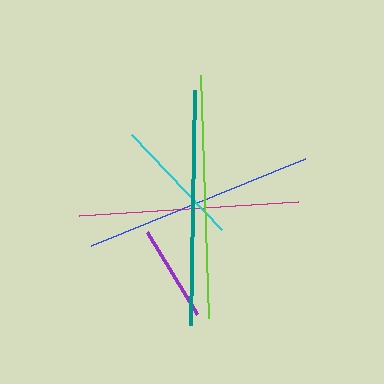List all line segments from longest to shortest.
From longest to shortest: lime, teal, blue, magenta, cyan, purple.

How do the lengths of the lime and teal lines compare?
The lime and teal lines are approximately the same length.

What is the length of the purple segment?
The purple segment is approximately 96 pixels long.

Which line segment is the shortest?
The purple line is the shortest at approximately 96 pixels.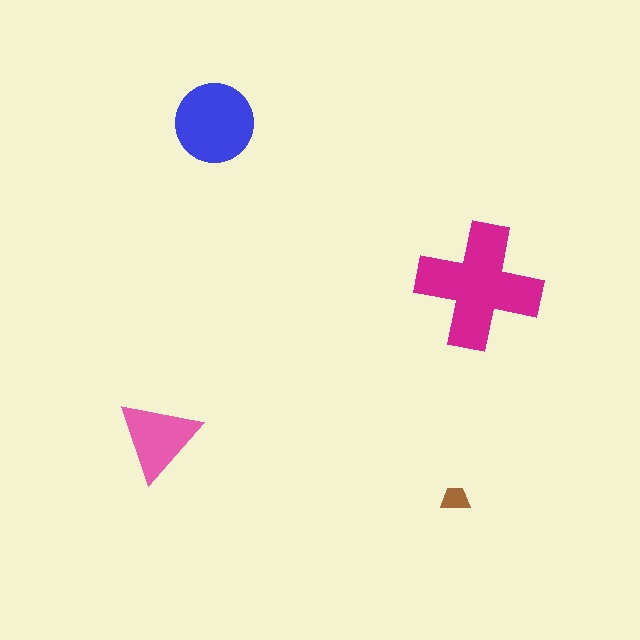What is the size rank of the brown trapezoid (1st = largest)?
4th.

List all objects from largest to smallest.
The magenta cross, the blue circle, the pink triangle, the brown trapezoid.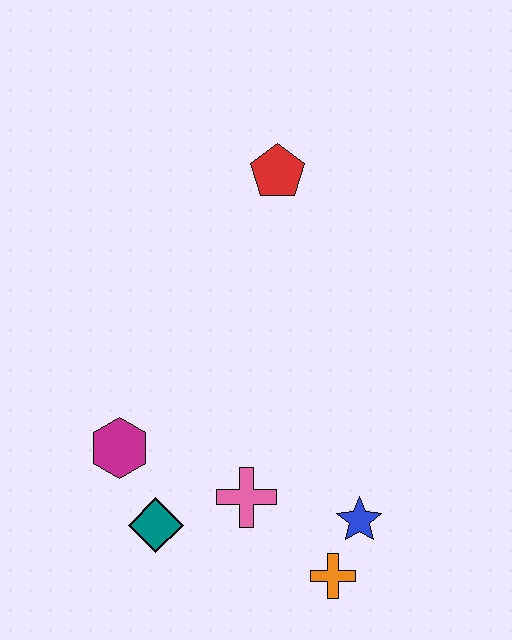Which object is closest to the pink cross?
The teal diamond is closest to the pink cross.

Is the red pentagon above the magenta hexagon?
Yes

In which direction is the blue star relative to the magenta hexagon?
The blue star is to the right of the magenta hexagon.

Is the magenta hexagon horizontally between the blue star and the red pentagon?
No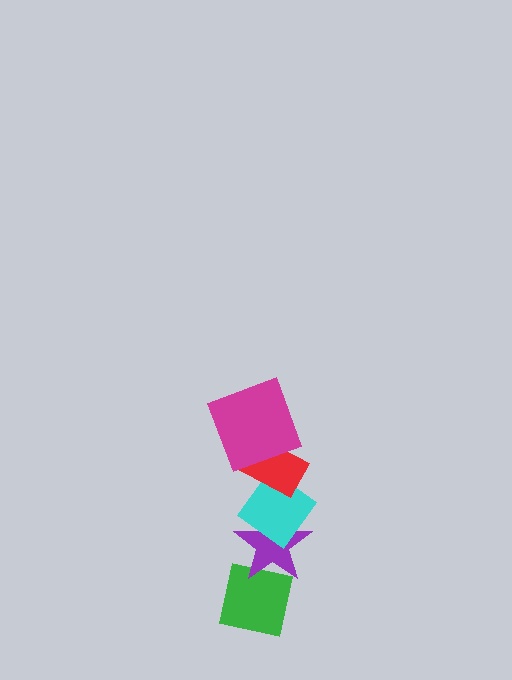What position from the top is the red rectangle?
The red rectangle is 2nd from the top.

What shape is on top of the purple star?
The cyan diamond is on top of the purple star.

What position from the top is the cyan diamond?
The cyan diamond is 3rd from the top.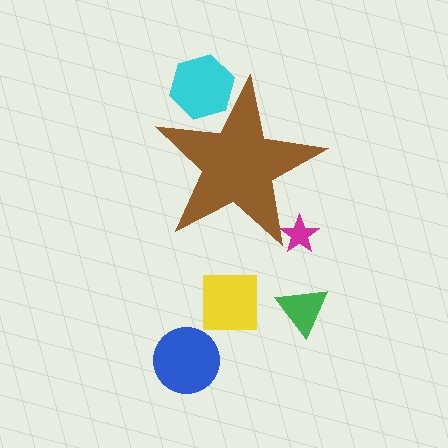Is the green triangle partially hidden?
No, the green triangle is fully visible.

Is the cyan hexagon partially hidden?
Yes, the cyan hexagon is partially hidden behind the brown star.